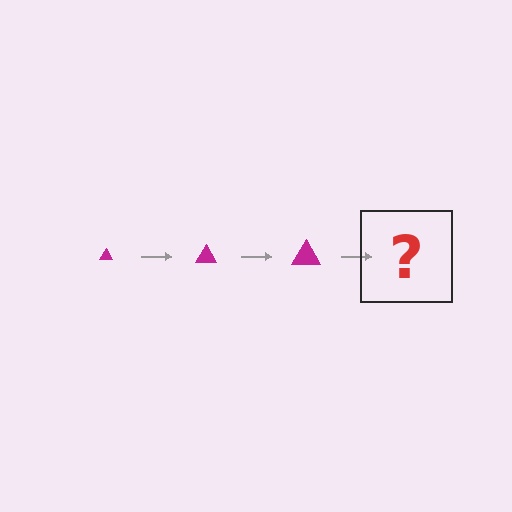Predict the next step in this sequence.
The next step is a magenta triangle, larger than the previous one.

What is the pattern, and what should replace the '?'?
The pattern is that the triangle gets progressively larger each step. The '?' should be a magenta triangle, larger than the previous one.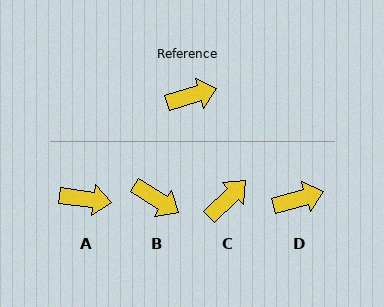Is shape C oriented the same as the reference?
No, it is off by about 28 degrees.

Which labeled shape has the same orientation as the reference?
D.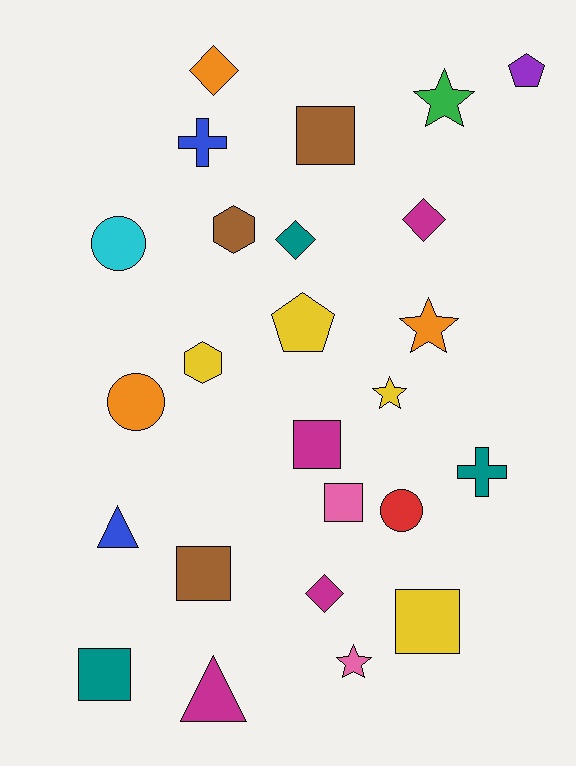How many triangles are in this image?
There are 2 triangles.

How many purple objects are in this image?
There is 1 purple object.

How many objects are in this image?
There are 25 objects.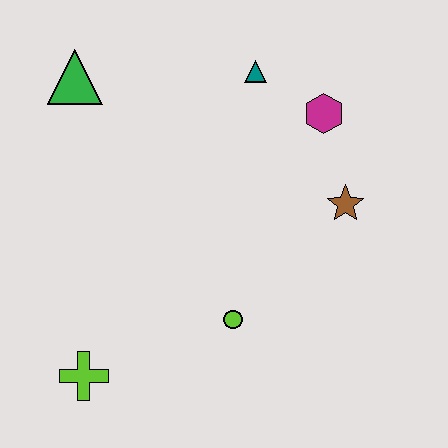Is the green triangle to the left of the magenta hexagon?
Yes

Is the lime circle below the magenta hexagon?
Yes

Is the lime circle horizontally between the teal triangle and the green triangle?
Yes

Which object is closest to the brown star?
The magenta hexagon is closest to the brown star.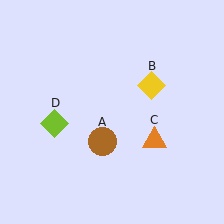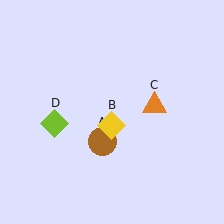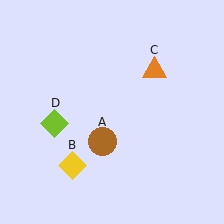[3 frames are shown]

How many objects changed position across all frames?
2 objects changed position: yellow diamond (object B), orange triangle (object C).